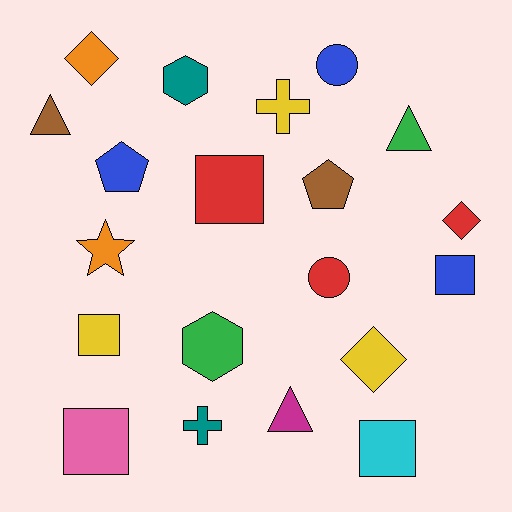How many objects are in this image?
There are 20 objects.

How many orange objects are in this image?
There are 2 orange objects.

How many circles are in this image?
There are 2 circles.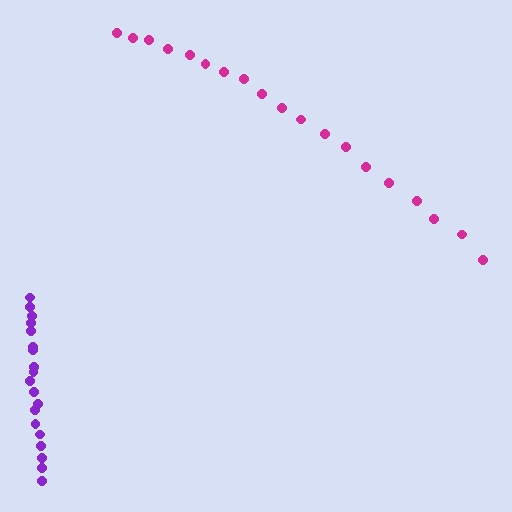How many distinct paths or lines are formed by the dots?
There are 2 distinct paths.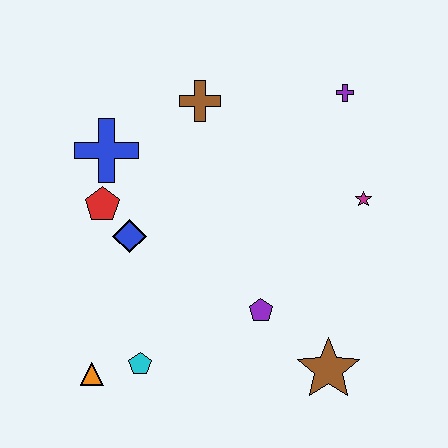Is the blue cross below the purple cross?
Yes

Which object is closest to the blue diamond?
The red pentagon is closest to the blue diamond.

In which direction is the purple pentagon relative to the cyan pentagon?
The purple pentagon is to the right of the cyan pentagon.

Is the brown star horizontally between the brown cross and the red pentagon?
No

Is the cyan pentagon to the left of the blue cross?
No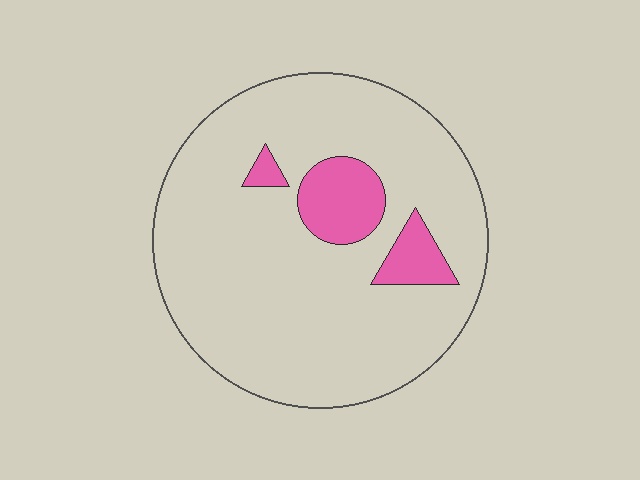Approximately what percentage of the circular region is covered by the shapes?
Approximately 10%.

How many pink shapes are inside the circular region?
3.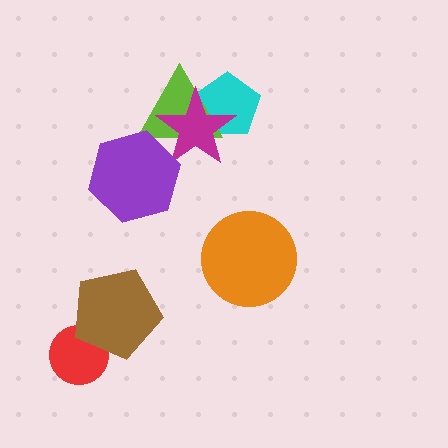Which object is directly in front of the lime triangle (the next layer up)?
The magenta star is directly in front of the lime triangle.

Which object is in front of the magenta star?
The purple hexagon is in front of the magenta star.